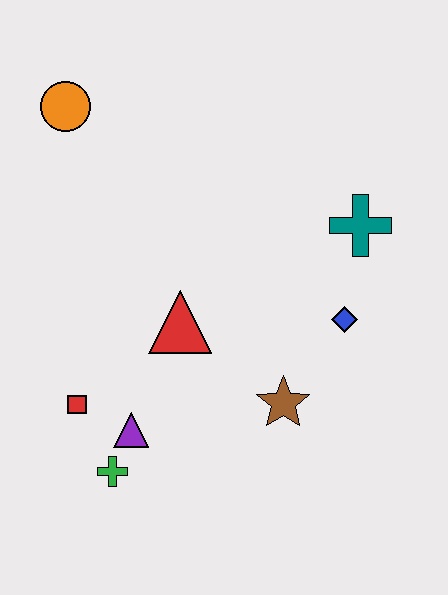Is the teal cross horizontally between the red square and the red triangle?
No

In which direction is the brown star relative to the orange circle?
The brown star is below the orange circle.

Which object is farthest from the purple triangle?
The orange circle is farthest from the purple triangle.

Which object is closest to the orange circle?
The red triangle is closest to the orange circle.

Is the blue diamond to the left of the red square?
No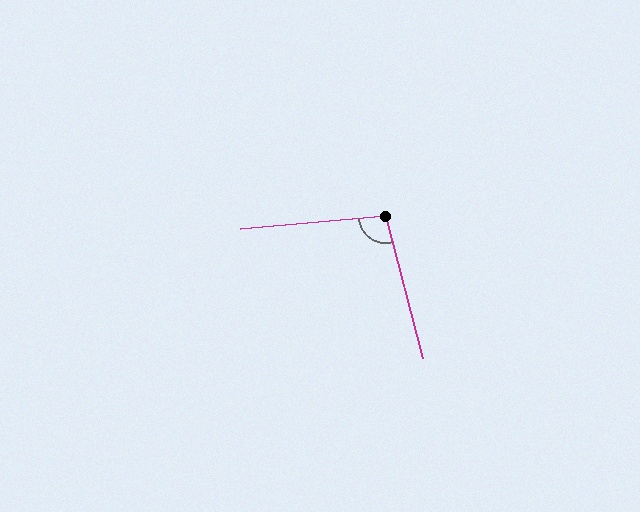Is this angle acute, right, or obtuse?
It is obtuse.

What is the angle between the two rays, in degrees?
Approximately 99 degrees.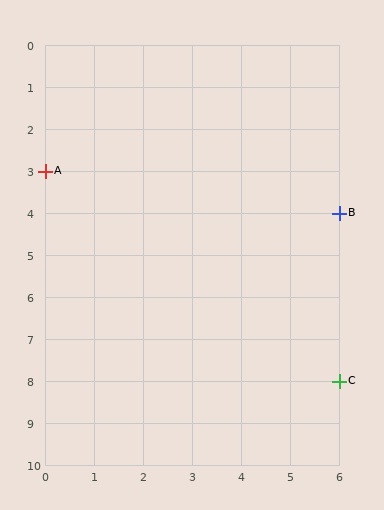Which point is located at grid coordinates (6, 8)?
Point C is at (6, 8).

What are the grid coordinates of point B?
Point B is at grid coordinates (6, 4).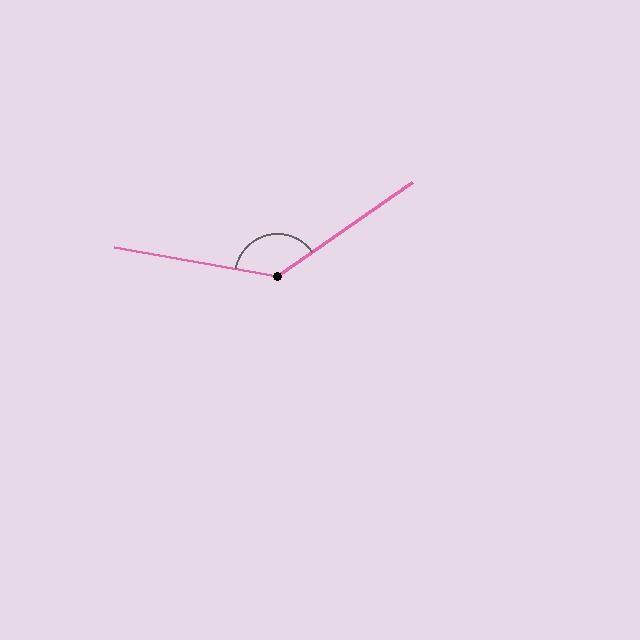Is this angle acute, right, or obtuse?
It is obtuse.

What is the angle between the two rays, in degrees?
Approximately 135 degrees.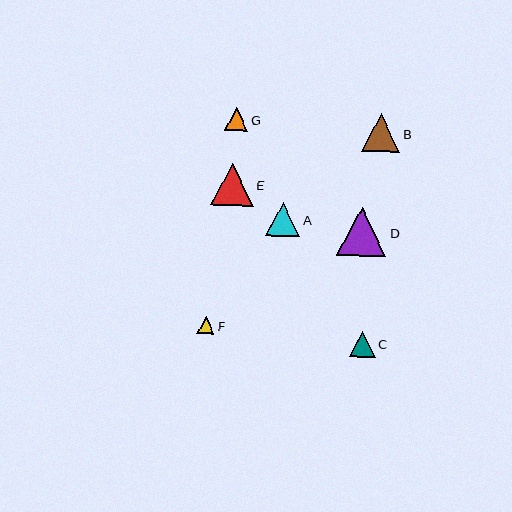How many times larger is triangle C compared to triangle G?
Triangle C is approximately 1.1 times the size of triangle G.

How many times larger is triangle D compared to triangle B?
Triangle D is approximately 1.3 times the size of triangle B.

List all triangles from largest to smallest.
From largest to smallest: D, E, B, A, C, G, F.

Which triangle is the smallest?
Triangle F is the smallest with a size of approximately 17 pixels.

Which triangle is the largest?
Triangle D is the largest with a size of approximately 49 pixels.